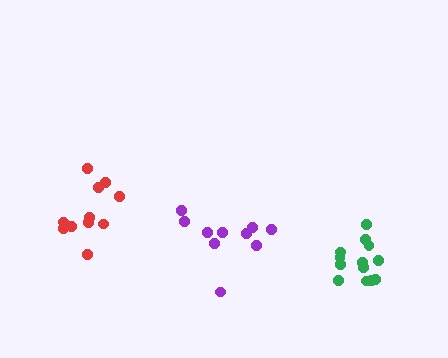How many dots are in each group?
Group 1: 10 dots, Group 2: 13 dots, Group 3: 12 dots (35 total).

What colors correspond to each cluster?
The clusters are colored: purple, green, red.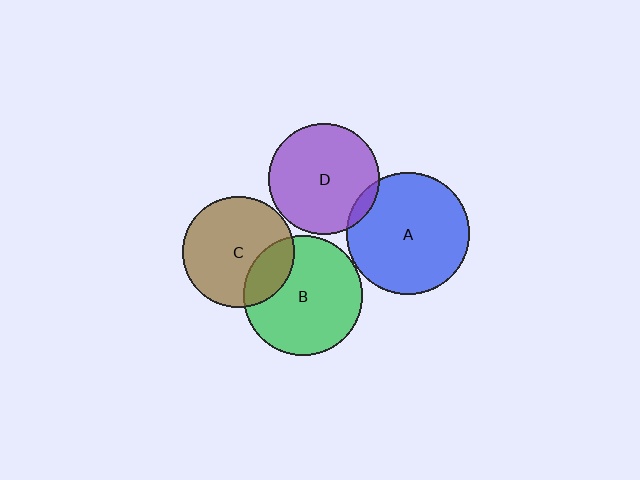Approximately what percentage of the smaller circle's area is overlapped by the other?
Approximately 25%.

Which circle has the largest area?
Circle A (blue).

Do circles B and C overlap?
Yes.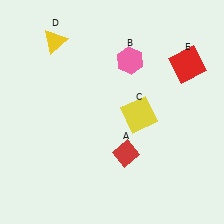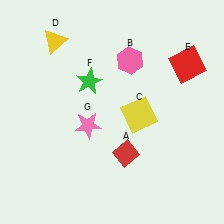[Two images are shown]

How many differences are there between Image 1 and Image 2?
There are 2 differences between the two images.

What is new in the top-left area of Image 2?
A green star (F) was added in the top-left area of Image 2.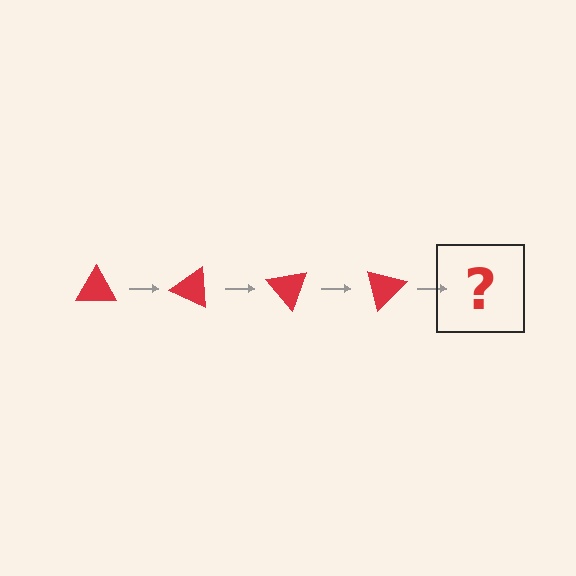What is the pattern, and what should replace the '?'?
The pattern is that the triangle rotates 25 degrees each step. The '?' should be a red triangle rotated 100 degrees.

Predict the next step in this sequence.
The next step is a red triangle rotated 100 degrees.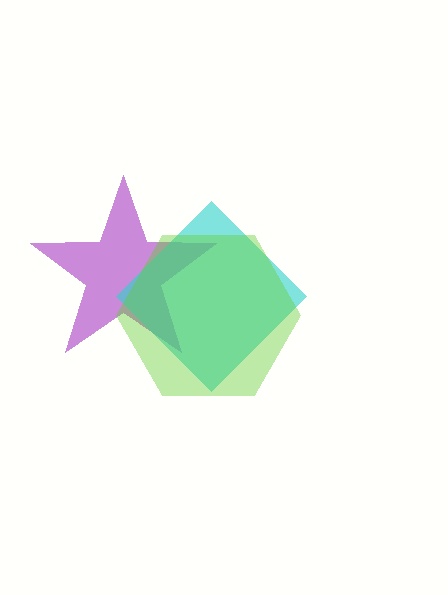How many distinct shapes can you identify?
There are 3 distinct shapes: a purple star, a cyan diamond, a lime hexagon.